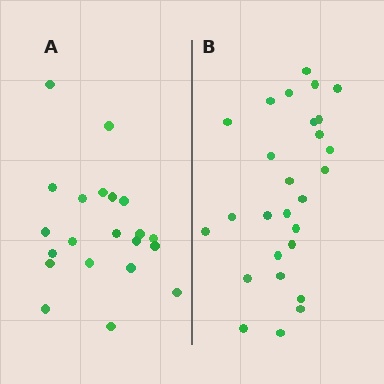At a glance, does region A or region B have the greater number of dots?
Region B (the right region) has more dots.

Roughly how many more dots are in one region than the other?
Region B has about 6 more dots than region A.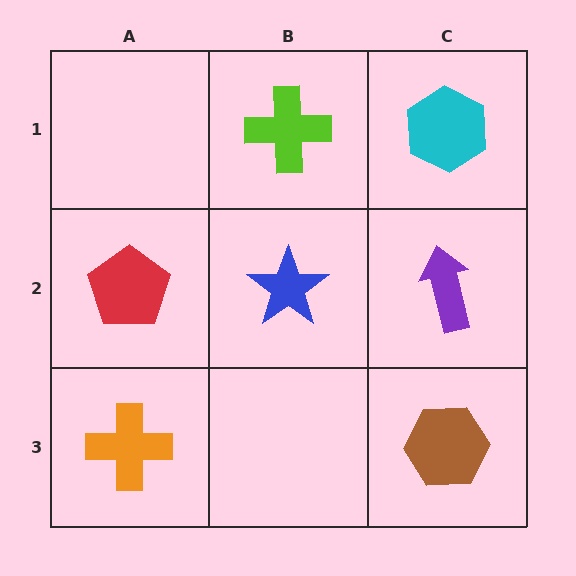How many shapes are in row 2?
3 shapes.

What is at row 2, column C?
A purple arrow.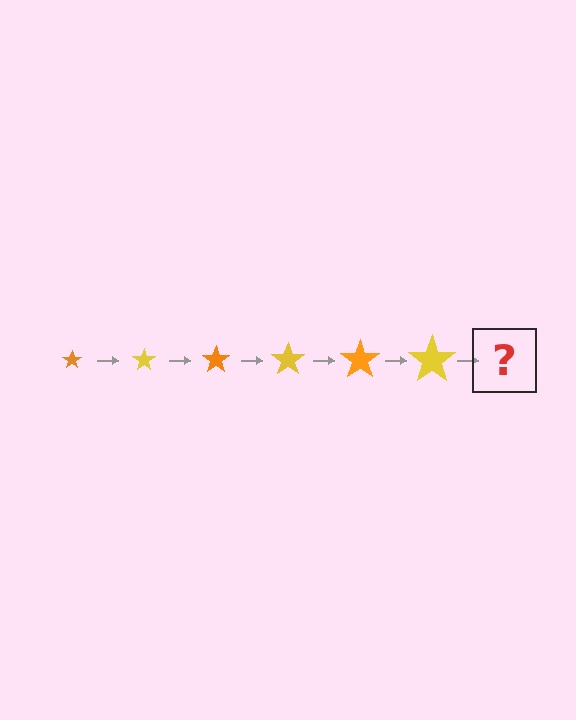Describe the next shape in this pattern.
It should be an orange star, larger than the previous one.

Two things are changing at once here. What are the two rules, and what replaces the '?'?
The two rules are that the star grows larger each step and the color cycles through orange and yellow. The '?' should be an orange star, larger than the previous one.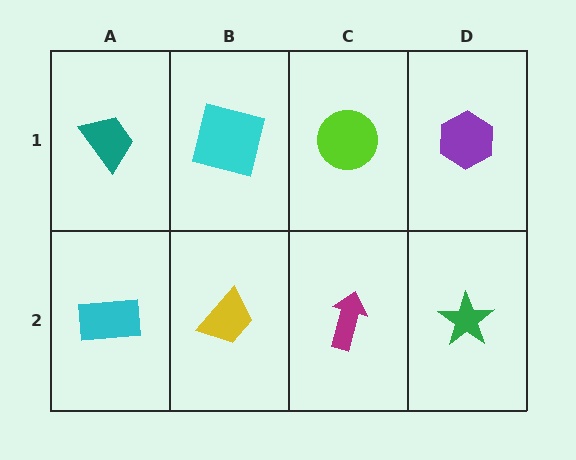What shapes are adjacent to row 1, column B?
A yellow trapezoid (row 2, column B), a teal trapezoid (row 1, column A), a lime circle (row 1, column C).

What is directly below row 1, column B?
A yellow trapezoid.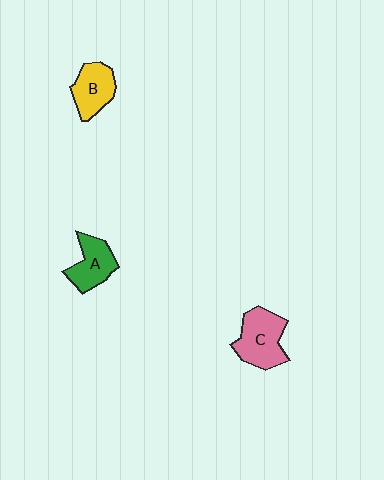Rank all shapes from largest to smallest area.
From largest to smallest: C (pink), B (yellow), A (green).